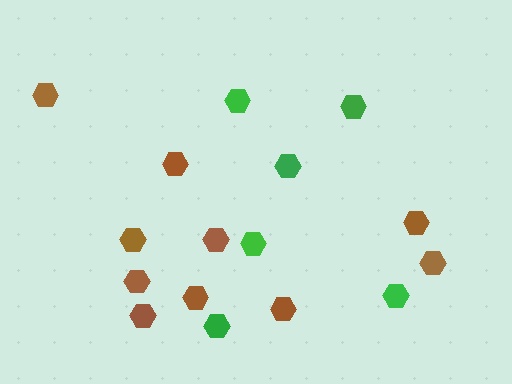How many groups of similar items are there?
There are 2 groups: one group of brown hexagons (10) and one group of green hexagons (6).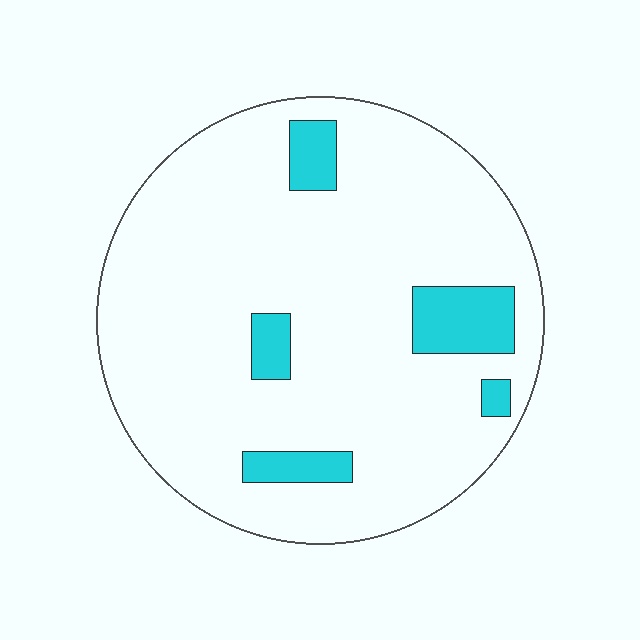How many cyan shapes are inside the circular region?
5.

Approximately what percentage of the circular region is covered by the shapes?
Approximately 10%.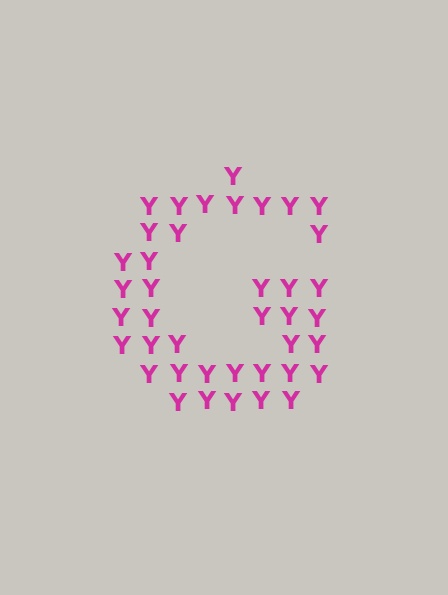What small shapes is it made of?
It is made of small letter Y's.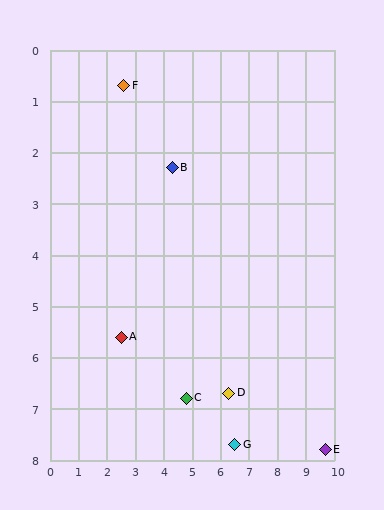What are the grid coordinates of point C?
Point C is at approximately (4.8, 6.8).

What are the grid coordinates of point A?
Point A is at approximately (2.5, 5.6).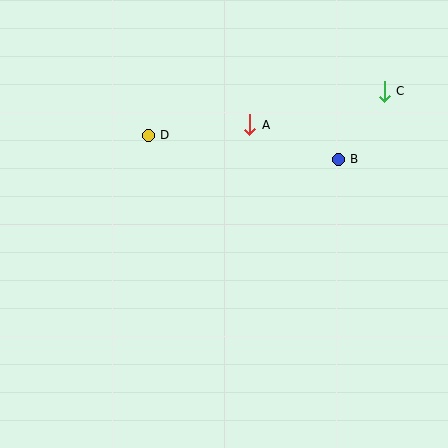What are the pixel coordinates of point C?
Point C is at (384, 91).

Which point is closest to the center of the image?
Point A at (250, 125) is closest to the center.